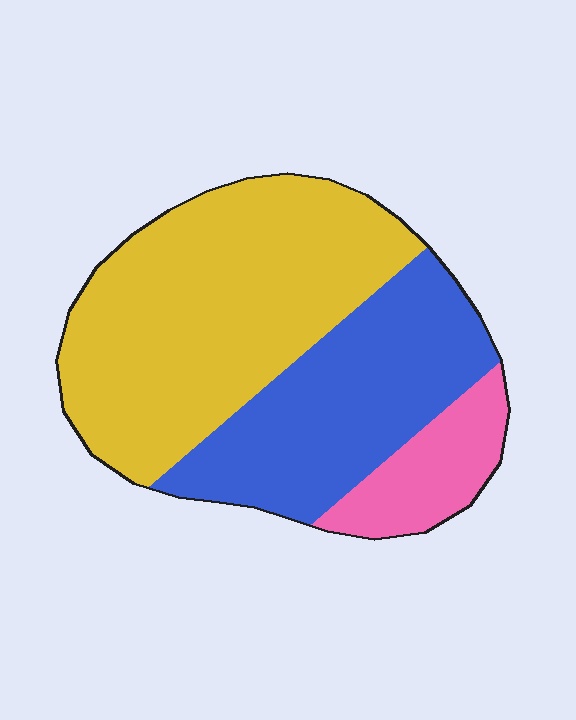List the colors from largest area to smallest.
From largest to smallest: yellow, blue, pink.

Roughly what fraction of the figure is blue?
Blue takes up about one third (1/3) of the figure.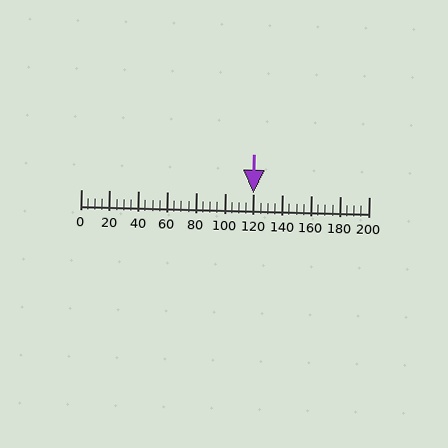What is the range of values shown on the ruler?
The ruler shows values from 0 to 200.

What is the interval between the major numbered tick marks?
The major tick marks are spaced 20 units apart.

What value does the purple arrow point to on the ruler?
The purple arrow points to approximately 120.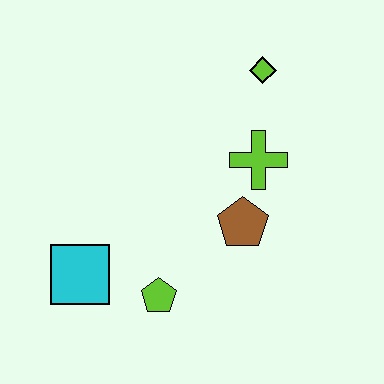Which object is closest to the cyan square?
The lime pentagon is closest to the cyan square.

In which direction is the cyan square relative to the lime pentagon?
The cyan square is to the left of the lime pentagon.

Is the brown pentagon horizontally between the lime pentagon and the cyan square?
No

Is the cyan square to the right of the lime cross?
No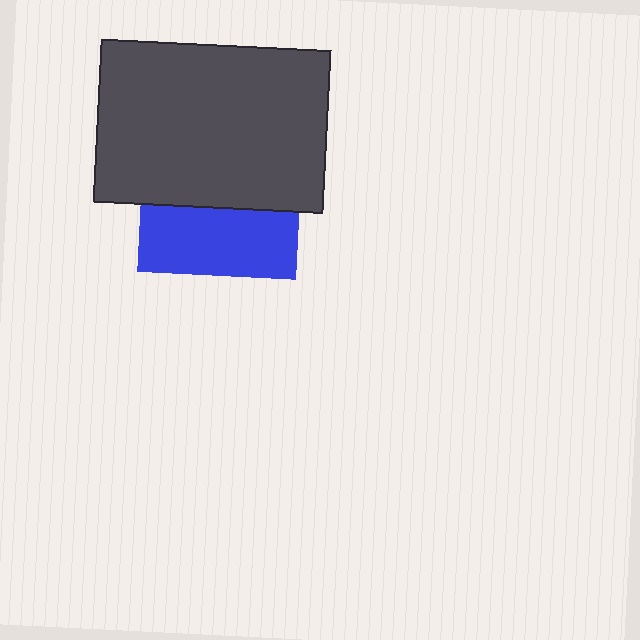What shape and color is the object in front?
The object in front is a dark gray rectangle.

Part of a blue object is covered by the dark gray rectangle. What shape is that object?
It is a square.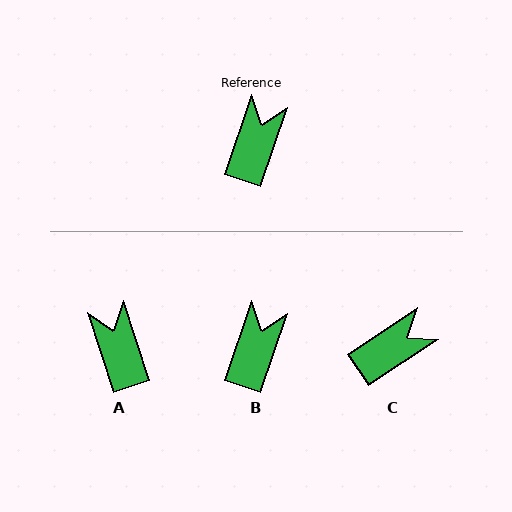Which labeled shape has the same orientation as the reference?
B.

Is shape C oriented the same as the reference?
No, it is off by about 37 degrees.